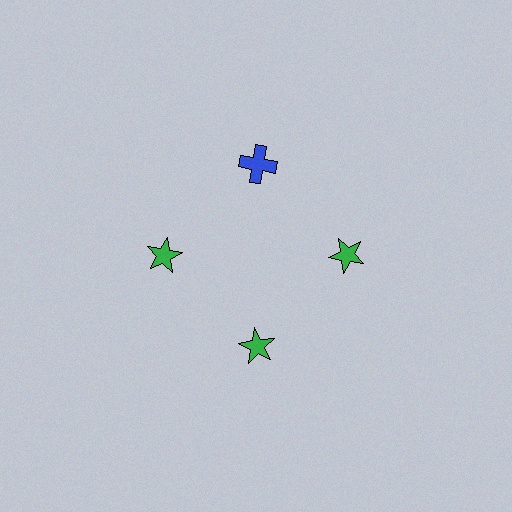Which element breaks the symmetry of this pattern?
The blue cross at roughly the 12 o'clock position breaks the symmetry. All other shapes are green stars.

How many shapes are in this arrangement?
There are 4 shapes arranged in a ring pattern.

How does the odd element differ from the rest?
It differs in both color (blue instead of green) and shape (cross instead of star).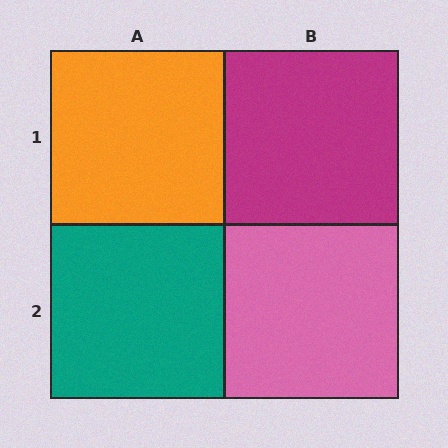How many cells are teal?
1 cell is teal.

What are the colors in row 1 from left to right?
Orange, magenta.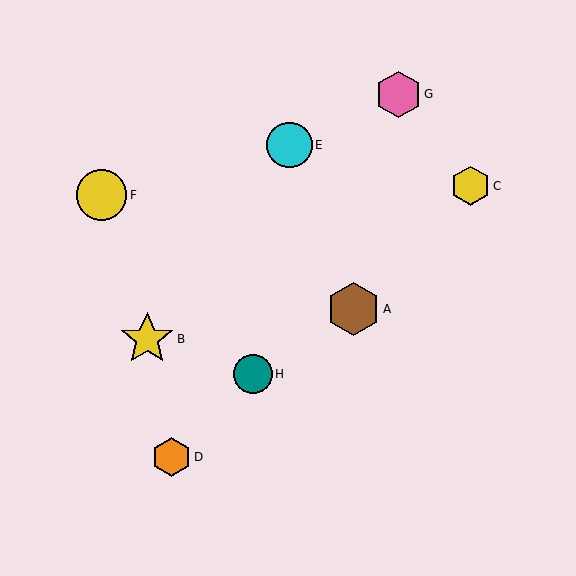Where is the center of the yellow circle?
The center of the yellow circle is at (102, 195).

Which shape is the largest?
The yellow star (labeled B) is the largest.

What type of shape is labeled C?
Shape C is a yellow hexagon.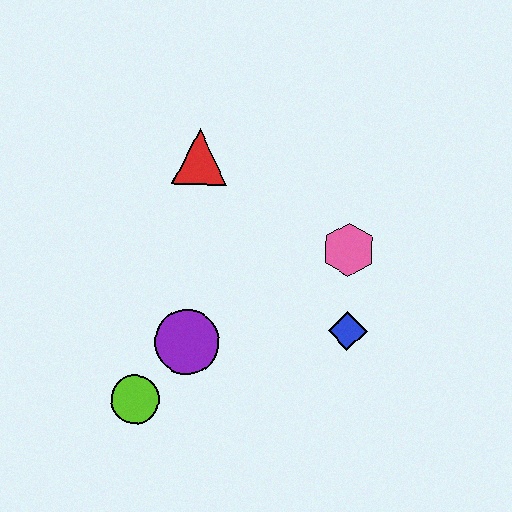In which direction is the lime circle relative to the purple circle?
The lime circle is below the purple circle.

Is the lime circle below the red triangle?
Yes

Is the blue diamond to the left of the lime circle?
No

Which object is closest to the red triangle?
The pink hexagon is closest to the red triangle.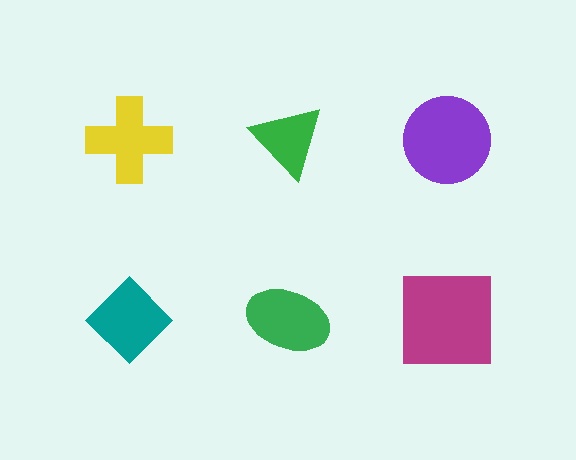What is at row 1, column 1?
A yellow cross.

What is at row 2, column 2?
A green ellipse.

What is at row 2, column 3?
A magenta square.